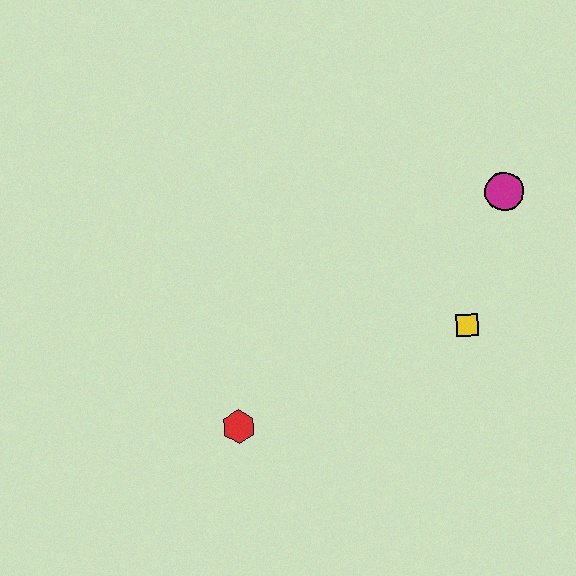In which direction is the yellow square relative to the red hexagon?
The yellow square is to the right of the red hexagon.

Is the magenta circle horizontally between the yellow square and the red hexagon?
No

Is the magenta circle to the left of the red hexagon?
No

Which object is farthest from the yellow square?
The red hexagon is farthest from the yellow square.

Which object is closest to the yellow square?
The magenta circle is closest to the yellow square.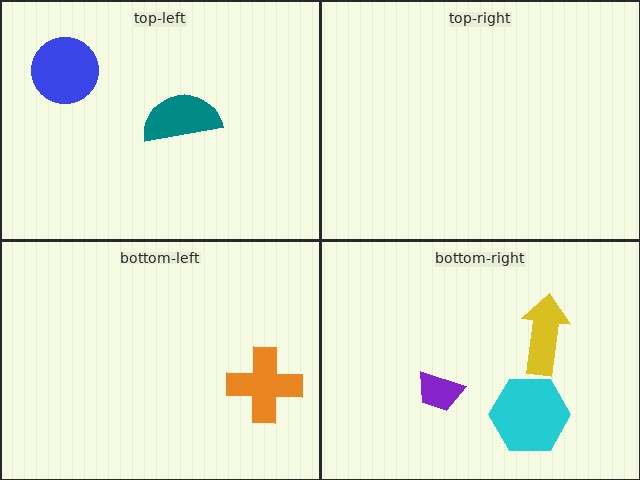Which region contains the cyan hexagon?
The bottom-right region.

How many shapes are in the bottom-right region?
3.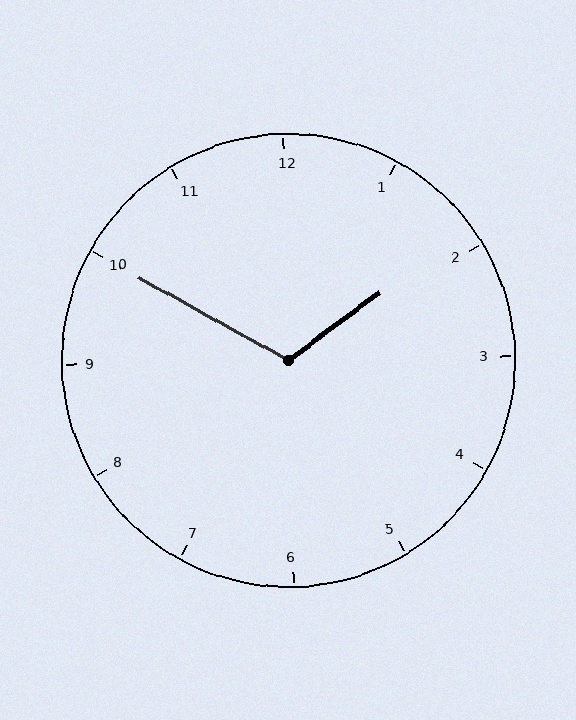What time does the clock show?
1:50.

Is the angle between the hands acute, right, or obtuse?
It is obtuse.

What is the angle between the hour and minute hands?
Approximately 115 degrees.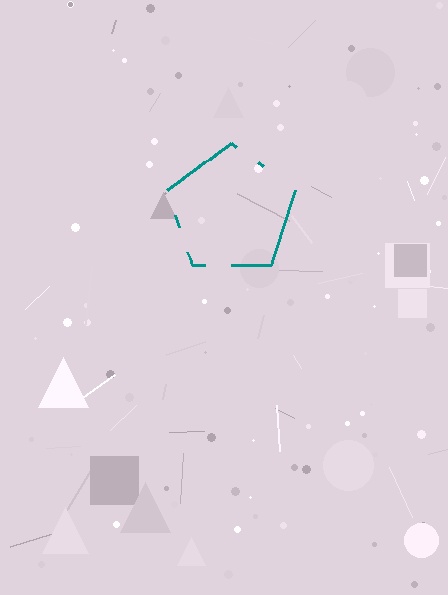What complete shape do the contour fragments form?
The contour fragments form a pentagon.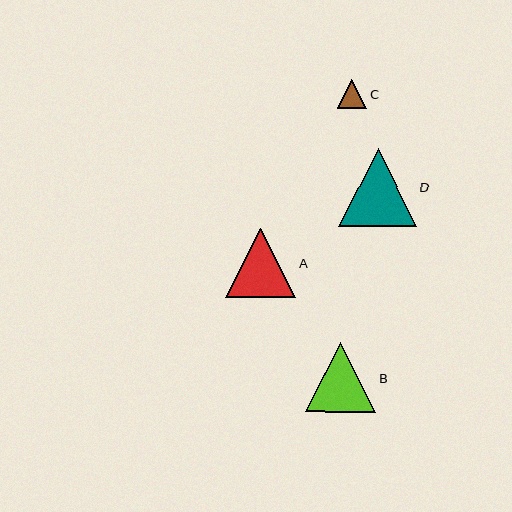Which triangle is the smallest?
Triangle C is the smallest with a size of approximately 29 pixels.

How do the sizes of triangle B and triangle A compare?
Triangle B and triangle A are approximately the same size.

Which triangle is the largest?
Triangle D is the largest with a size of approximately 78 pixels.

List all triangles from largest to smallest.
From largest to smallest: D, B, A, C.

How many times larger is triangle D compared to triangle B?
Triangle D is approximately 1.1 times the size of triangle B.